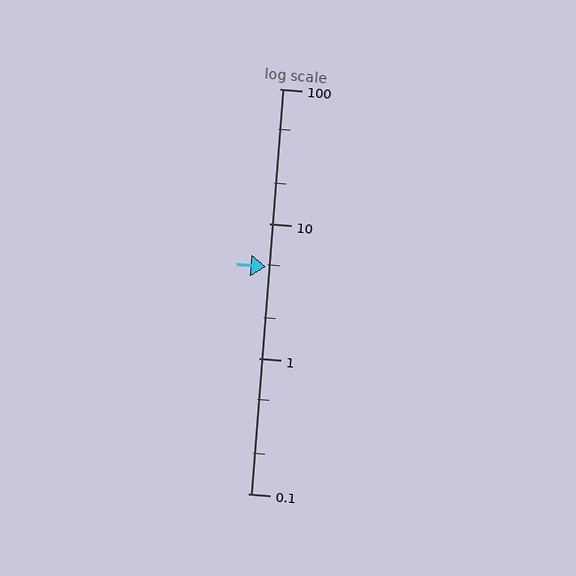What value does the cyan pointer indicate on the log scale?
The pointer indicates approximately 4.8.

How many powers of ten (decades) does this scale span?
The scale spans 3 decades, from 0.1 to 100.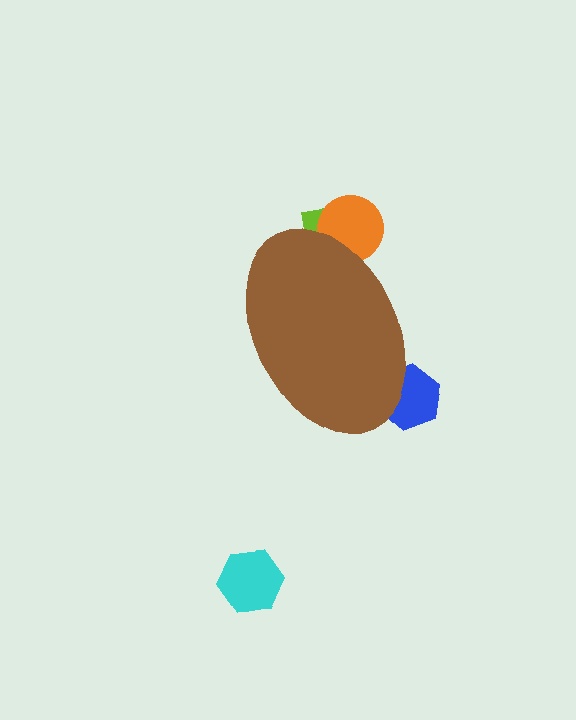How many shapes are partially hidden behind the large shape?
3 shapes are partially hidden.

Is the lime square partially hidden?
Yes, the lime square is partially hidden behind the brown ellipse.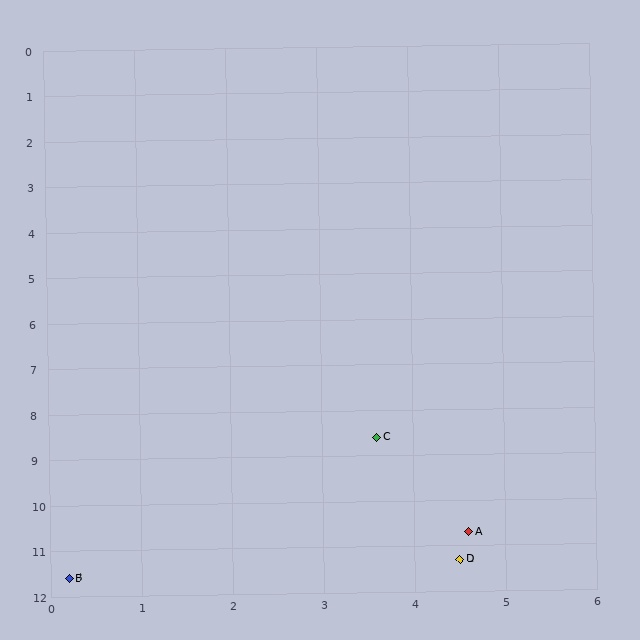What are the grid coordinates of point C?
Point C is at approximately (3.6, 8.6).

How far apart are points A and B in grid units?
Points A and B are about 4.5 grid units apart.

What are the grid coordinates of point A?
Point A is at approximately (4.6, 10.7).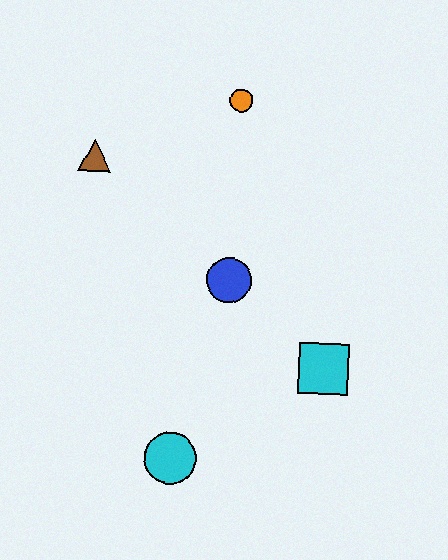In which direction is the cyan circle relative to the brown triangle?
The cyan circle is below the brown triangle.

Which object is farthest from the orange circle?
The cyan circle is farthest from the orange circle.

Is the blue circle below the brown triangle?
Yes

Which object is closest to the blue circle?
The cyan square is closest to the blue circle.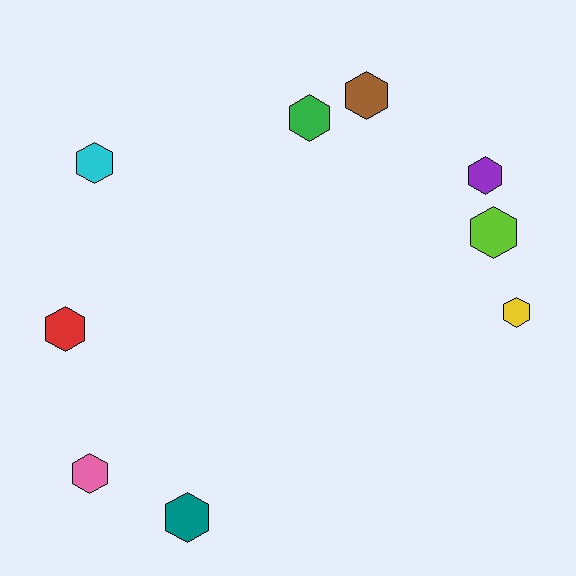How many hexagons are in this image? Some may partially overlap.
There are 9 hexagons.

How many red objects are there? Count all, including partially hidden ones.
There is 1 red object.